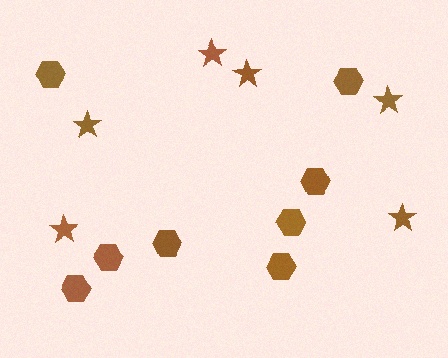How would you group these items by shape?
There are 2 groups: one group of hexagons (8) and one group of stars (6).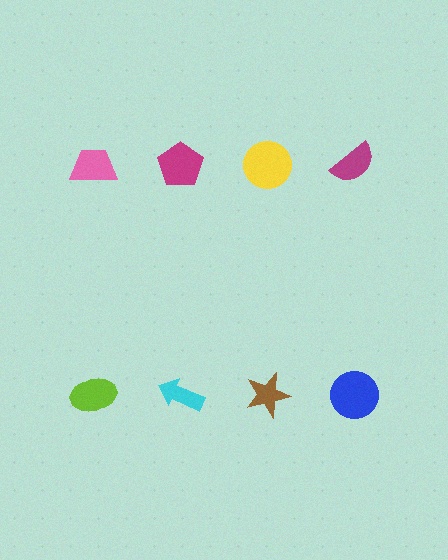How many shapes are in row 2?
4 shapes.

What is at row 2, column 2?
A cyan arrow.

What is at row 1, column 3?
A yellow circle.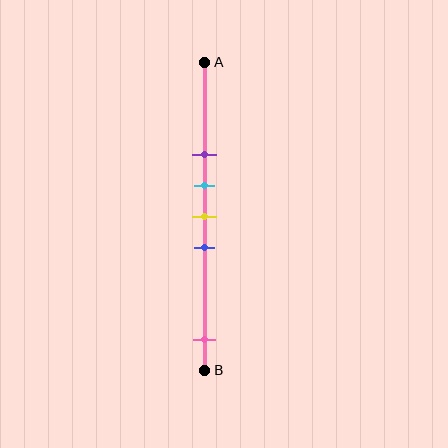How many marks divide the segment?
There are 5 marks dividing the segment.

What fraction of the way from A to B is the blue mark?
The blue mark is approximately 60% (0.6) of the way from A to B.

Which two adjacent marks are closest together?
The cyan and yellow marks are the closest adjacent pair.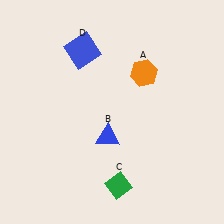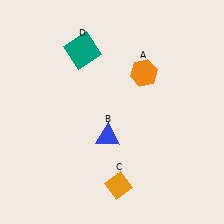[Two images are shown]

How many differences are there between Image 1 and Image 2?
There are 2 differences between the two images.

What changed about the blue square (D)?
In Image 1, D is blue. In Image 2, it changed to teal.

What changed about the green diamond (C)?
In Image 1, C is green. In Image 2, it changed to orange.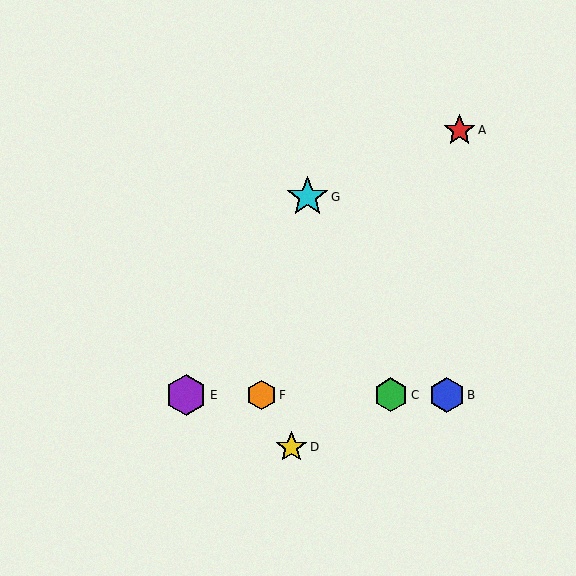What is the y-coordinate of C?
Object C is at y≈395.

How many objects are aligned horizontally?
4 objects (B, C, E, F) are aligned horizontally.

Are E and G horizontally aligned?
No, E is at y≈395 and G is at y≈197.